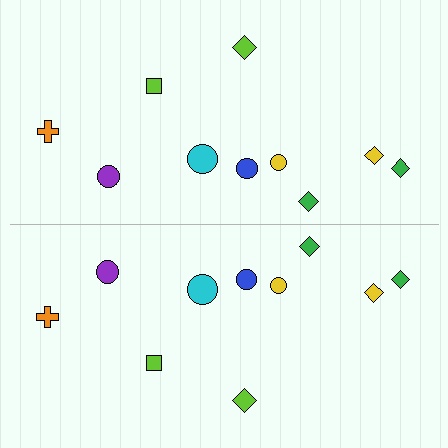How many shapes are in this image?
There are 20 shapes in this image.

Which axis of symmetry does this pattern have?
The pattern has a horizontal axis of symmetry running through the center of the image.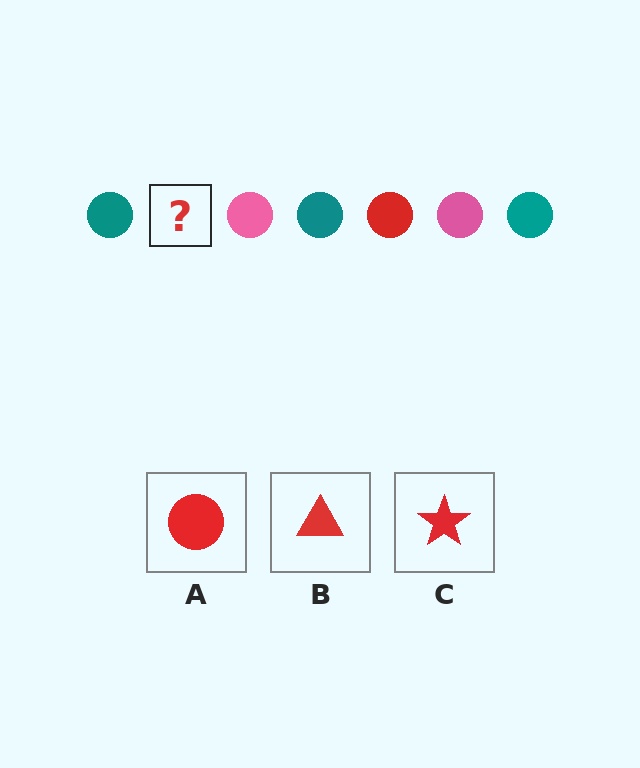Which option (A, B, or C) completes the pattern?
A.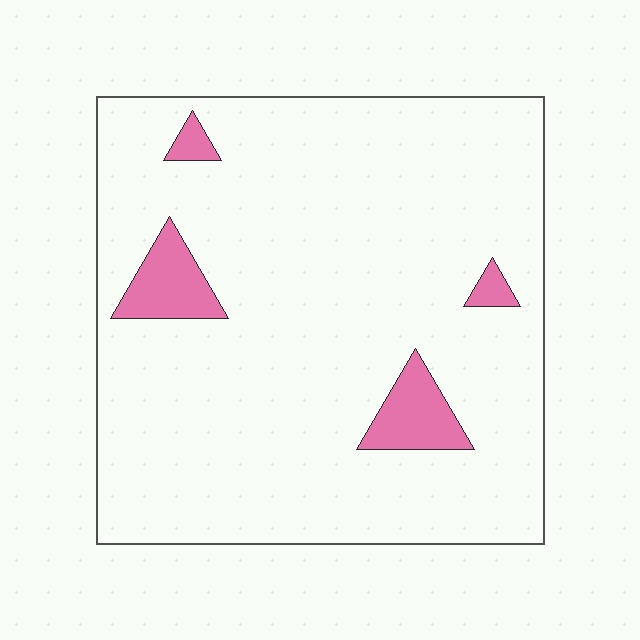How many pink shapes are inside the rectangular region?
4.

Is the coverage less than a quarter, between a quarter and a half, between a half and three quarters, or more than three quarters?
Less than a quarter.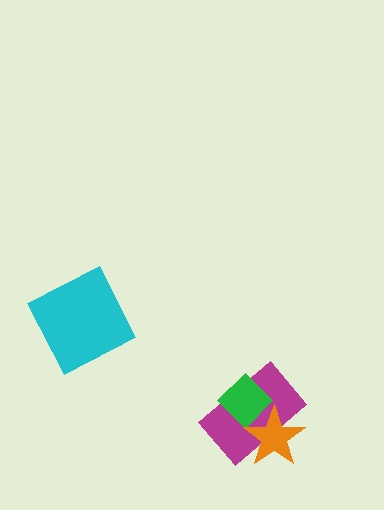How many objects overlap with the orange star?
2 objects overlap with the orange star.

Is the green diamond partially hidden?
Yes, it is partially covered by another shape.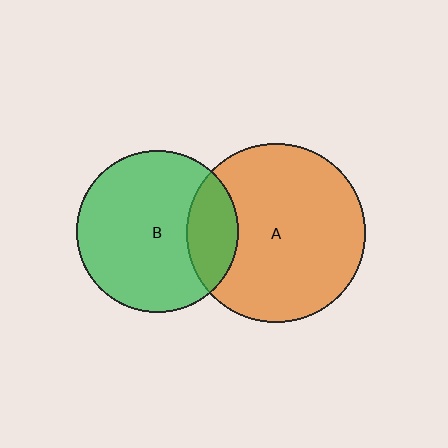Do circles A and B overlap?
Yes.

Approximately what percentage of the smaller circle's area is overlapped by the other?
Approximately 20%.